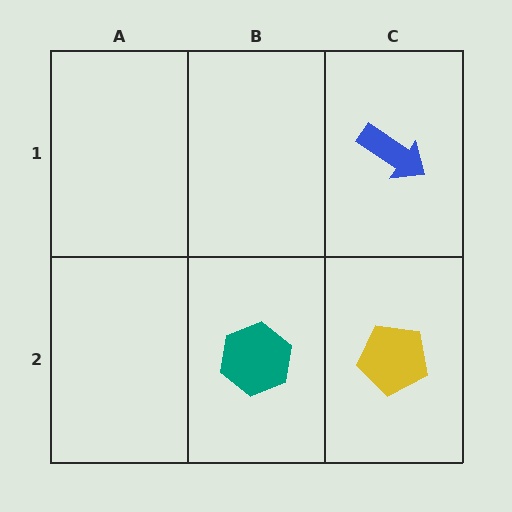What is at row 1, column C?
A blue arrow.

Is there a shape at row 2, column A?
No, that cell is empty.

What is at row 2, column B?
A teal hexagon.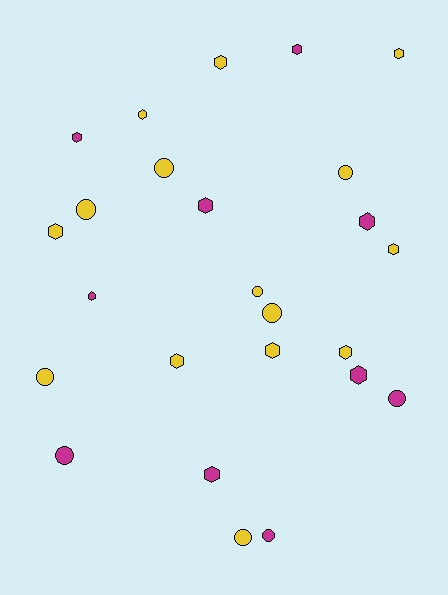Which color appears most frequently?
Yellow, with 15 objects.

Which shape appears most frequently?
Hexagon, with 15 objects.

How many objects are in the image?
There are 25 objects.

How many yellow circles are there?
There are 7 yellow circles.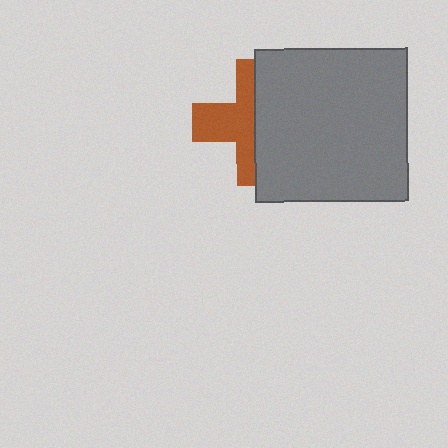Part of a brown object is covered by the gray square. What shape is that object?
It is a cross.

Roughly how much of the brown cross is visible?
About half of it is visible (roughly 48%).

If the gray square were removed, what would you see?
You would see the complete brown cross.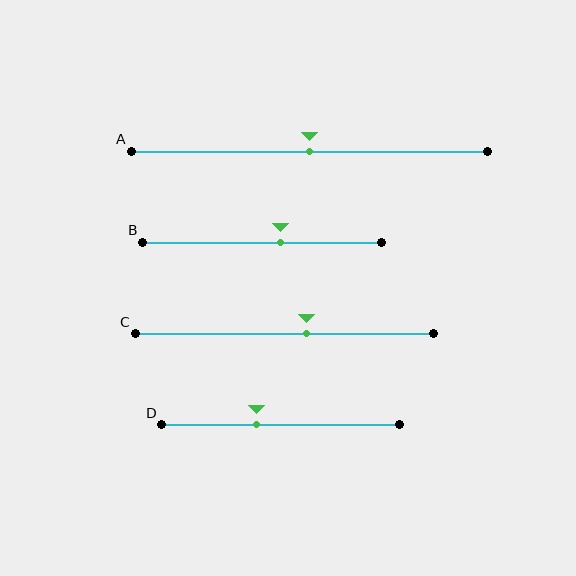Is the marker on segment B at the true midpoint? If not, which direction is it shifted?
No, the marker on segment B is shifted to the right by about 8% of the segment length.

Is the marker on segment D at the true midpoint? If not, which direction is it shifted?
No, the marker on segment D is shifted to the left by about 10% of the segment length.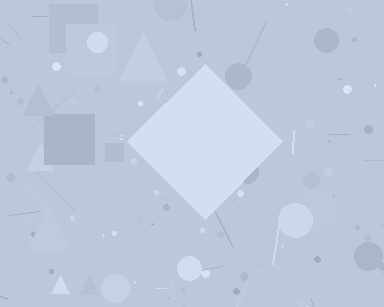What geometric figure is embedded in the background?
A diamond is embedded in the background.